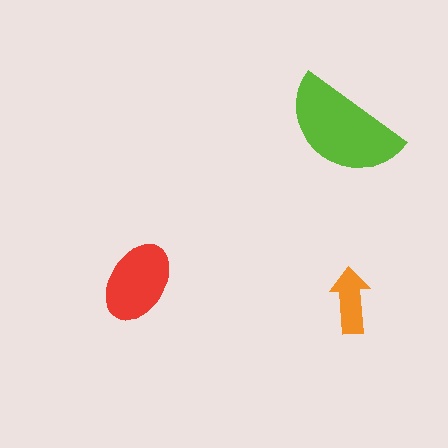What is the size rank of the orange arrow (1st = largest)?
3rd.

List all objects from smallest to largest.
The orange arrow, the red ellipse, the lime semicircle.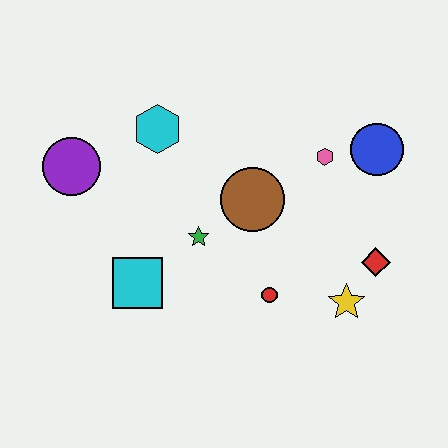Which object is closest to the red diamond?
The yellow star is closest to the red diamond.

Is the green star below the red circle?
No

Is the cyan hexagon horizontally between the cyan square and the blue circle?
Yes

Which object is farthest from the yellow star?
The purple circle is farthest from the yellow star.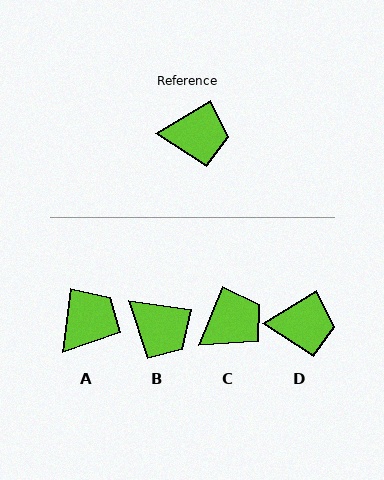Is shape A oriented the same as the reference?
No, it is off by about 52 degrees.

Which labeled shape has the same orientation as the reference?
D.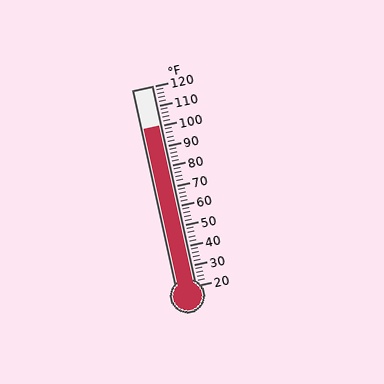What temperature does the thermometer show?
The thermometer shows approximately 100°F.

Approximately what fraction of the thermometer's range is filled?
The thermometer is filled to approximately 80% of its range.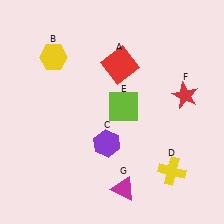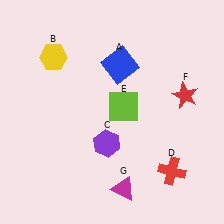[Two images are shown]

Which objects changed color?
A changed from red to blue. D changed from yellow to red.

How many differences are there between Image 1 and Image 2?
There are 2 differences between the two images.